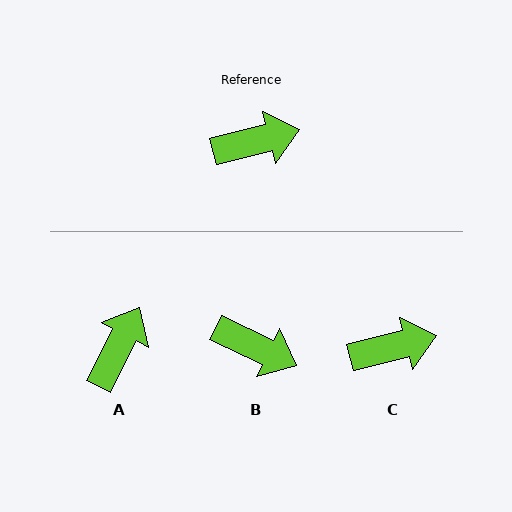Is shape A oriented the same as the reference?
No, it is off by about 48 degrees.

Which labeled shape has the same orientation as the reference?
C.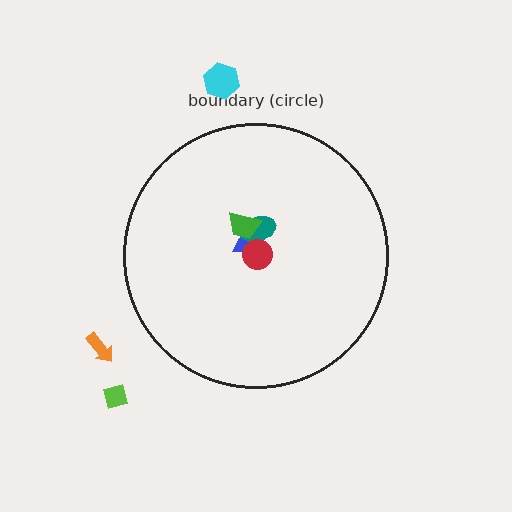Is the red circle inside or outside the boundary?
Inside.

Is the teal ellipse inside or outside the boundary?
Inside.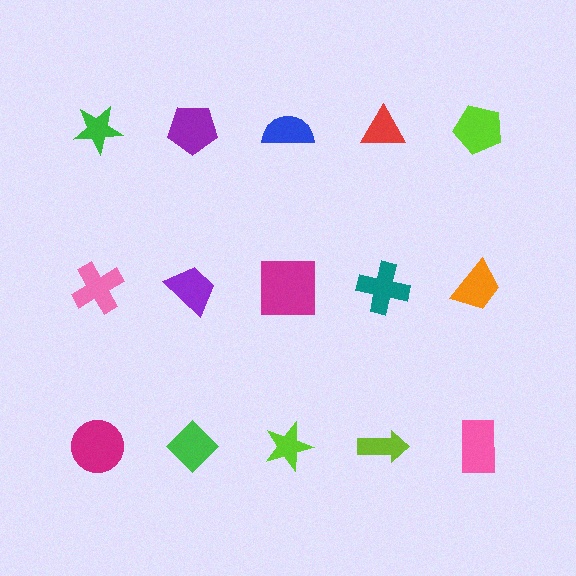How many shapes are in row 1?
5 shapes.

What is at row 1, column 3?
A blue semicircle.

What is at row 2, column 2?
A purple trapezoid.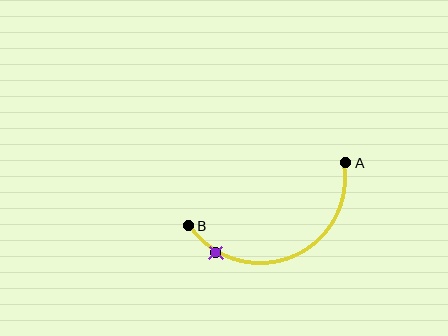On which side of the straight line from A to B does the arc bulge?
The arc bulges below the straight line connecting A and B.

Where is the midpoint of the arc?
The arc midpoint is the point on the curve farthest from the straight line joining A and B. It sits below that line.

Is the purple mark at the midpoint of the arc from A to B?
No. The purple mark lies on the arc but is closer to endpoint B. The arc midpoint would be at the point on the curve equidistant along the arc from both A and B.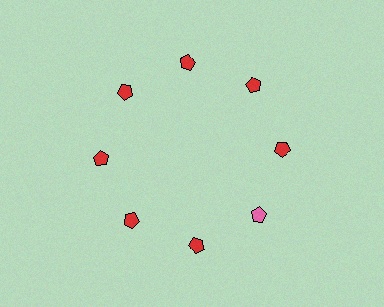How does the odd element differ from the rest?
It has a different color: pink instead of red.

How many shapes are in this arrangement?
There are 8 shapes arranged in a ring pattern.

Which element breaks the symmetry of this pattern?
The pink pentagon at roughly the 4 o'clock position breaks the symmetry. All other shapes are red pentagons.